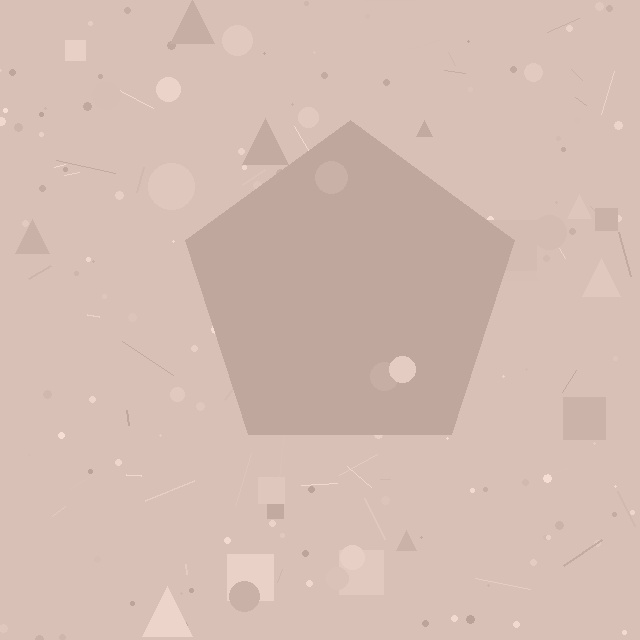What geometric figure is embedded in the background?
A pentagon is embedded in the background.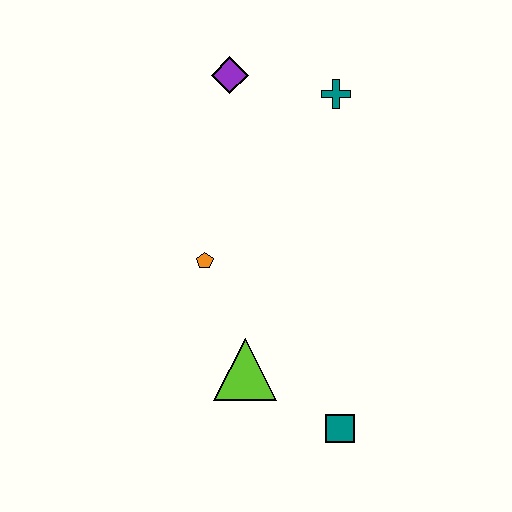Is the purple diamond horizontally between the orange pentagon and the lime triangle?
Yes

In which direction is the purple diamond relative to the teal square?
The purple diamond is above the teal square.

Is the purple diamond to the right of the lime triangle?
No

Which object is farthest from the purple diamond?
The teal square is farthest from the purple diamond.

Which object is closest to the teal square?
The lime triangle is closest to the teal square.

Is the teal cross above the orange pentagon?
Yes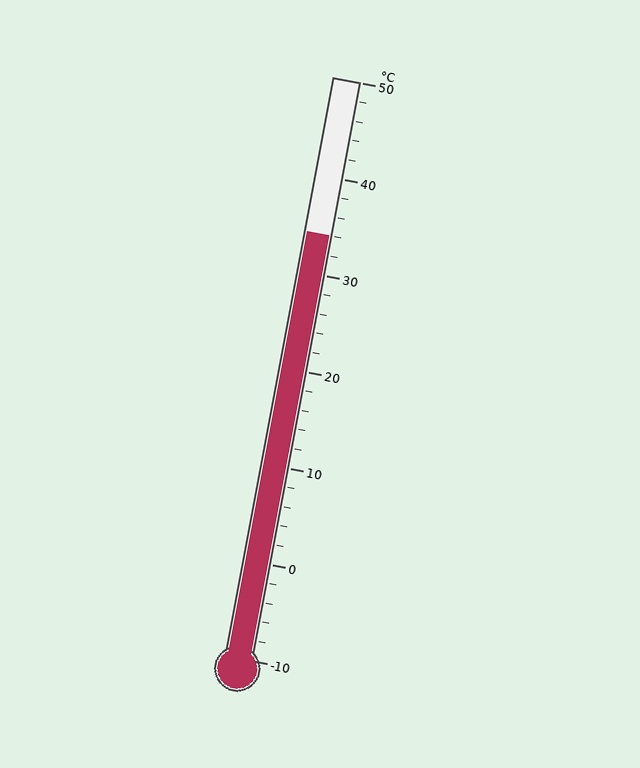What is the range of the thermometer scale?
The thermometer scale ranges from -10°C to 50°C.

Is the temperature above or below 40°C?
The temperature is below 40°C.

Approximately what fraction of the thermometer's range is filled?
The thermometer is filled to approximately 75% of its range.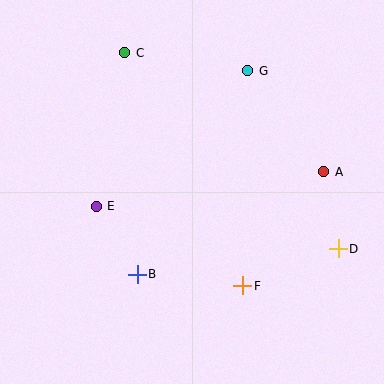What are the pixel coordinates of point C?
Point C is at (125, 53).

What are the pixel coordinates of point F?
Point F is at (243, 286).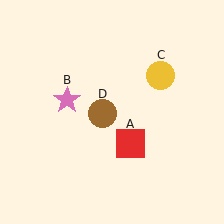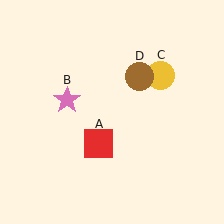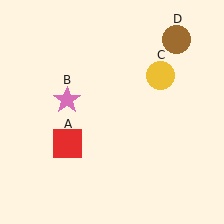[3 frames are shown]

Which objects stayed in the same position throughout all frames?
Pink star (object B) and yellow circle (object C) remained stationary.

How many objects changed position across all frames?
2 objects changed position: red square (object A), brown circle (object D).